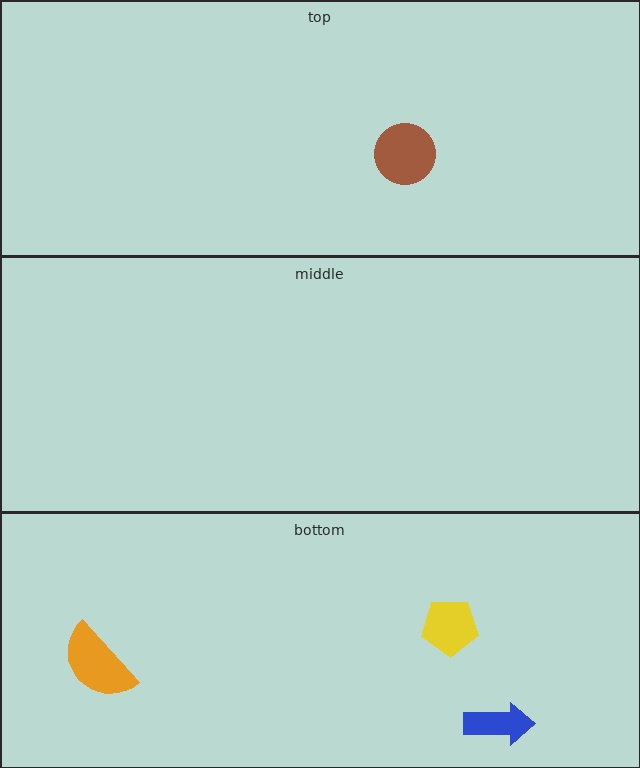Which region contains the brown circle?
The top region.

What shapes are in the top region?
The brown circle.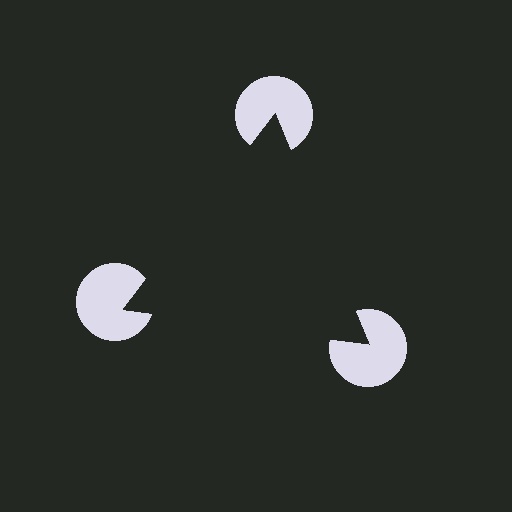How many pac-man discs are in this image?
There are 3 — one at each vertex of the illusory triangle.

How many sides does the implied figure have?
3 sides.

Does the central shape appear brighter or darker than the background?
It typically appears slightly darker than the background, even though no actual brightness change is drawn.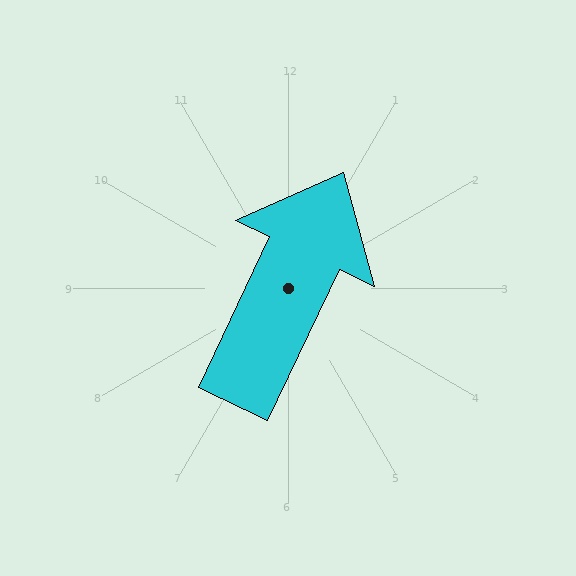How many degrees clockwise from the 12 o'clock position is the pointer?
Approximately 25 degrees.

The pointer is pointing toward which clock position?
Roughly 1 o'clock.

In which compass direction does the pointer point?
Northeast.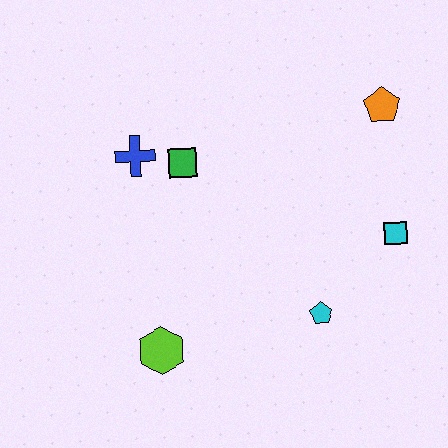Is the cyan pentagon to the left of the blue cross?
No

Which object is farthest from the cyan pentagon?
The blue cross is farthest from the cyan pentagon.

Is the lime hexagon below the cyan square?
Yes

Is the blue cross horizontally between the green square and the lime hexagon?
No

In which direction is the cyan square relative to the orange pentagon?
The cyan square is below the orange pentagon.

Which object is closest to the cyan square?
The cyan pentagon is closest to the cyan square.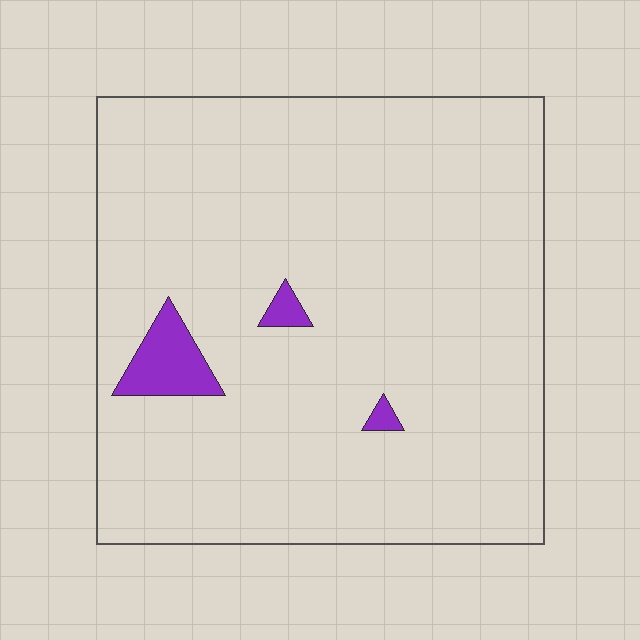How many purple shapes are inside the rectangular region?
3.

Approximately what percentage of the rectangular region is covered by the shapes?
Approximately 5%.